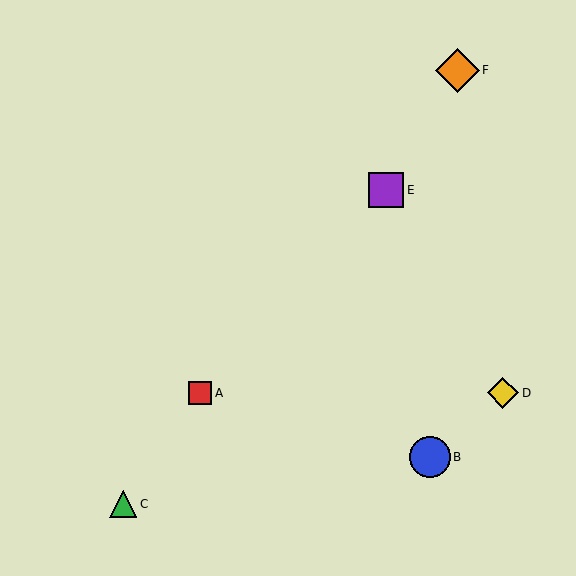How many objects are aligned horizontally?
2 objects (A, D) are aligned horizontally.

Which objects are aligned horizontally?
Objects A, D are aligned horizontally.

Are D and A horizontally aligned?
Yes, both are at y≈393.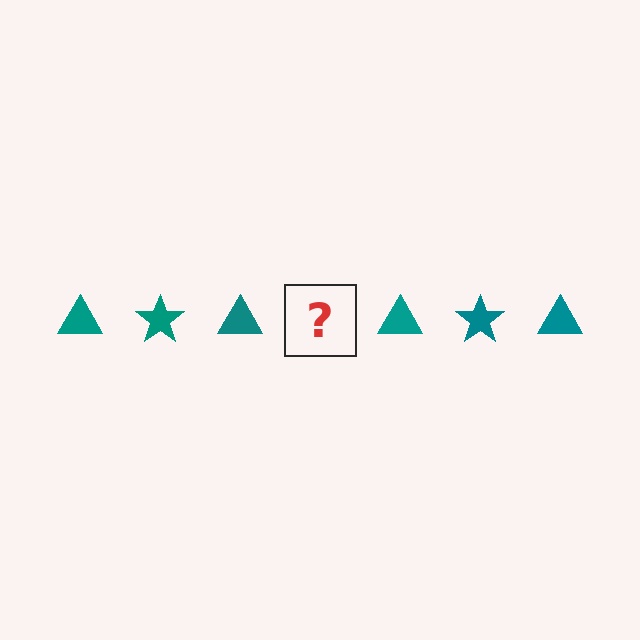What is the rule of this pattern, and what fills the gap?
The rule is that the pattern cycles through triangle, star shapes in teal. The gap should be filled with a teal star.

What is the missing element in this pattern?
The missing element is a teal star.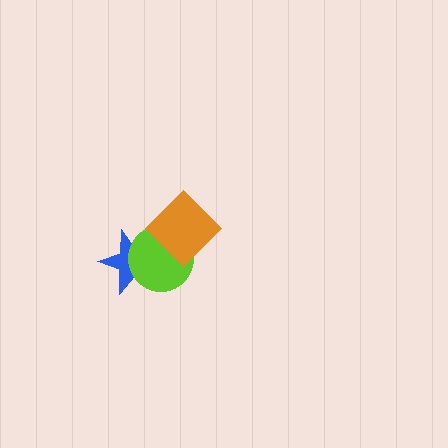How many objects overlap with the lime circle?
2 objects overlap with the lime circle.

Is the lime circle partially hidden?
Yes, it is partially covered by another shape.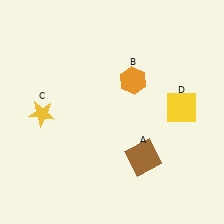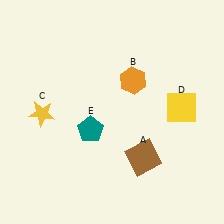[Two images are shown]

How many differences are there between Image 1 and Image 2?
There is 1 difference between the two images.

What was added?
A teal pentagon (E) was added in Image 2.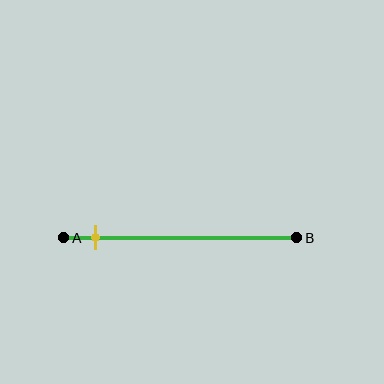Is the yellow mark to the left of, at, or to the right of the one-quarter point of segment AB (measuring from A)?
The yellow mark is to the left of the one-quarter point of segment AB.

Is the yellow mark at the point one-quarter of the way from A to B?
No, the mark is at about 15% from A, not at the 25% one-quarter point.